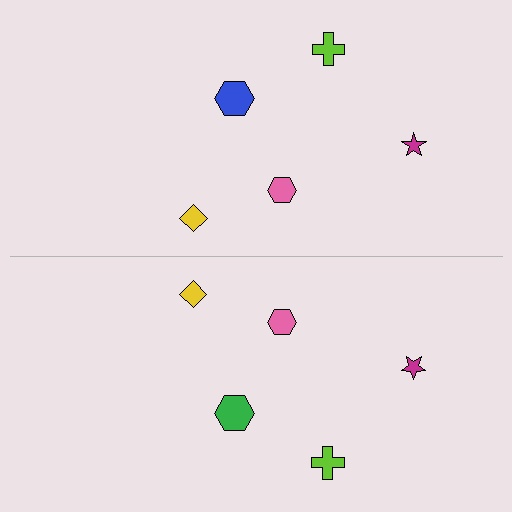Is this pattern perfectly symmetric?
No, the pattern is not perfectly symmetric. The green hexagon on the bottom side breaks the symmetry — its mirror counterpart is blue.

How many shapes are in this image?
There are 10 shapes in this image.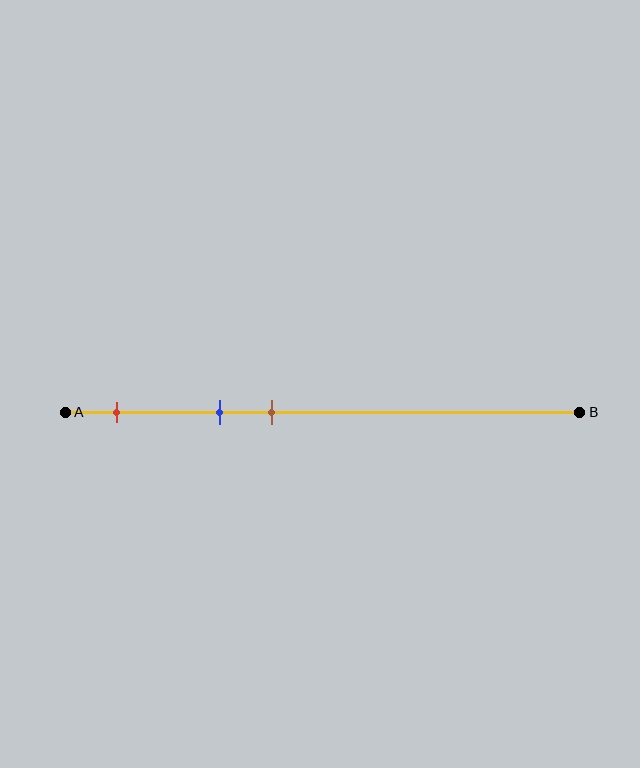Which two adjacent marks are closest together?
The blue and brown marks are the closest adjacent pair.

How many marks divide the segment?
There are 3 marks dividing the segment.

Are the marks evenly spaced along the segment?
Yes, the marks are approximately evenly spaced.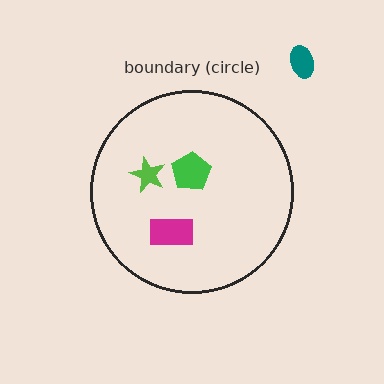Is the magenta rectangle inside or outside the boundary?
Inside.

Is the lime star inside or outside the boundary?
Inside.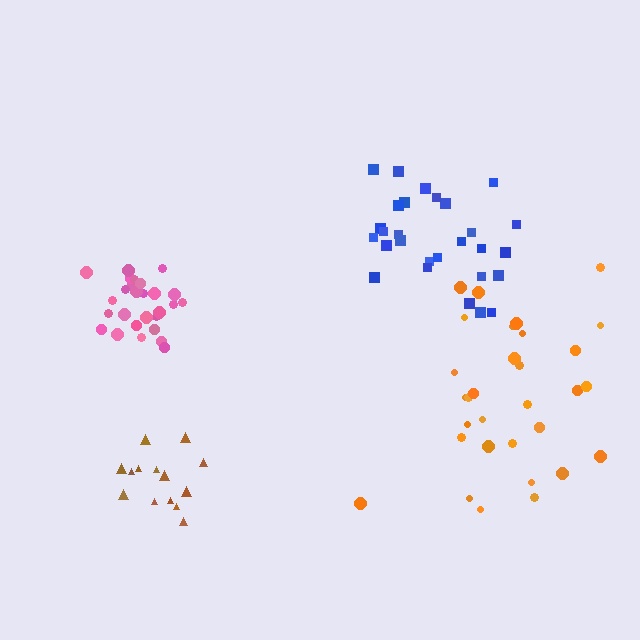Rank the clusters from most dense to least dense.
pink, blue, brown, orange.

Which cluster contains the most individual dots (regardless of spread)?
Orange (31).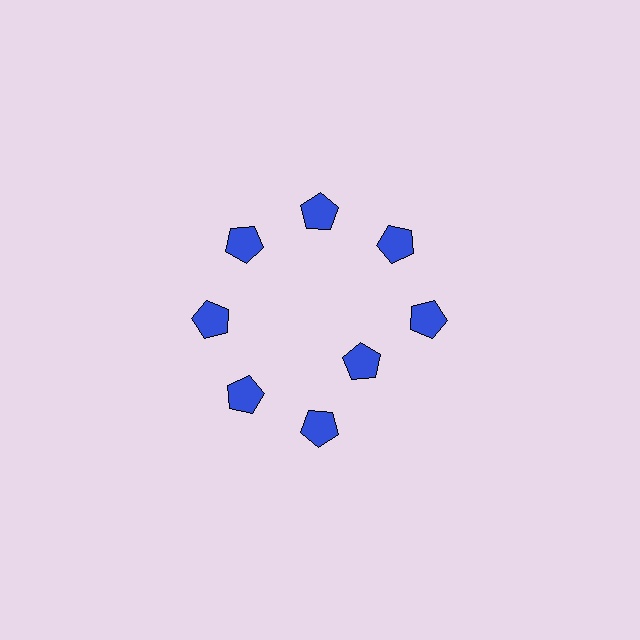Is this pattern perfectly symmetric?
No. The 8 blue pentagons are arranged in a ring, but one element near the 4 o'clock position is pulled inward toward the center, breaking the 8-fold rotational symmetry.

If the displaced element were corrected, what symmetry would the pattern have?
It would have 8-fold rotational symmetry — the pattern would map onto itself every 45 degrees.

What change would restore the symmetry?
The symmetry would be restored by moving it outward, back onto the ring so that all 8 pentagons sit at equal angles and equal distance from the center.